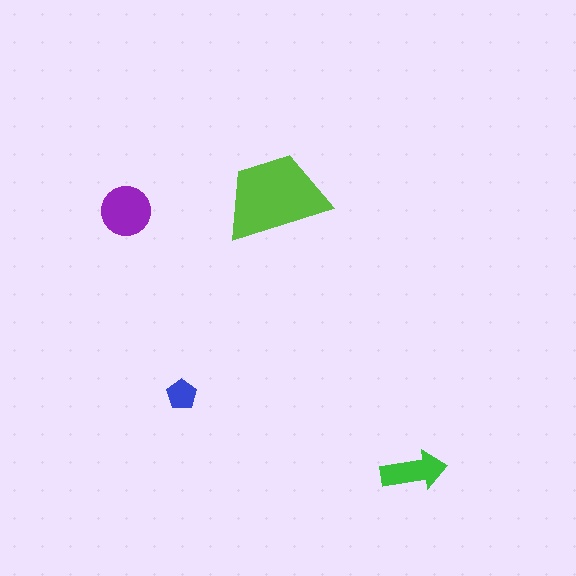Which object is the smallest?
The blue pentagon.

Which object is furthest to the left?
The purple circle is leftmost.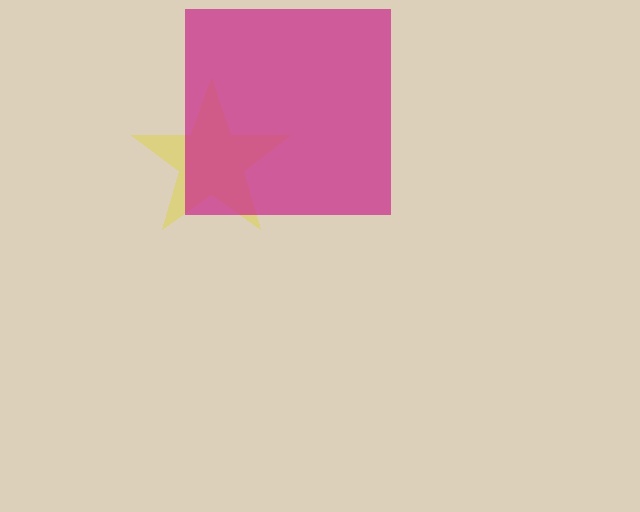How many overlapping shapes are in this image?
There are 2 overlapping shapes in the image.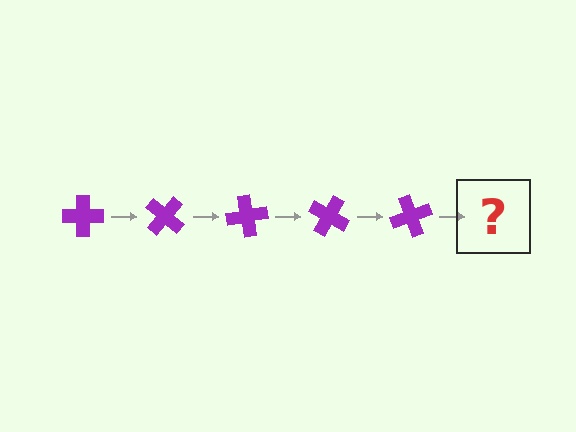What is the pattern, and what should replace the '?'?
The pattern is that the cross rotates 40 degrees each step. The '?' should be a purple cross rotated 200 degrees.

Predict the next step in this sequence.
The next step is a purple cross rotated 200 degrees.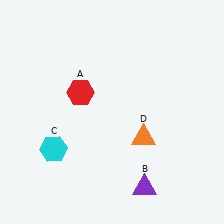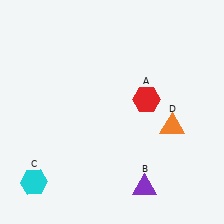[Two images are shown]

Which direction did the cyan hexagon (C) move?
The cyan hexagon (C) moved down.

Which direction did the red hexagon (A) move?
The red hexagon (A) moved right.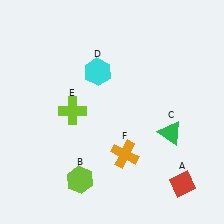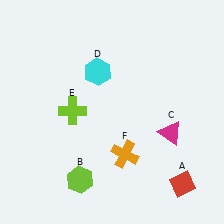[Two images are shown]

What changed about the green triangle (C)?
In Image 1, C is green. In Image 2, it changed to magenta.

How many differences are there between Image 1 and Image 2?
There is 1 difference between the two images.